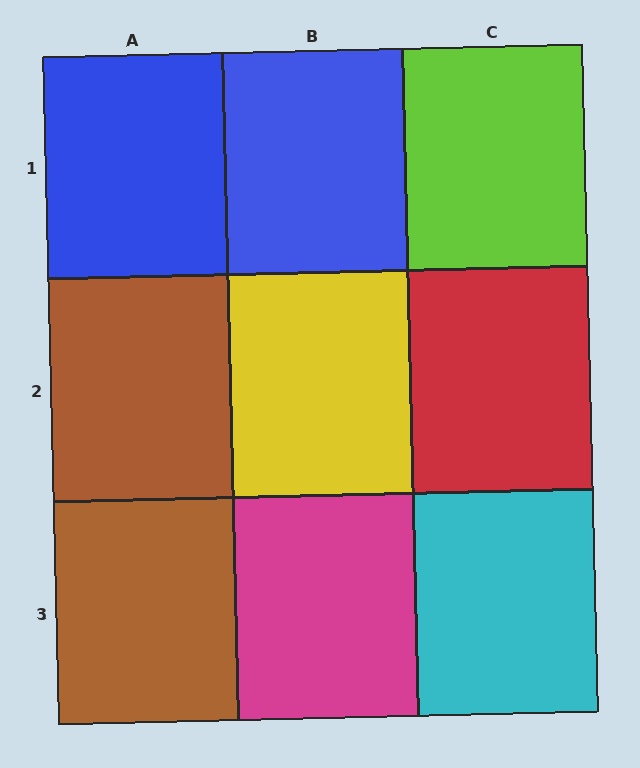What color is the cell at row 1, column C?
Lime.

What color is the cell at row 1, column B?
Blue.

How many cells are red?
1 cell is red.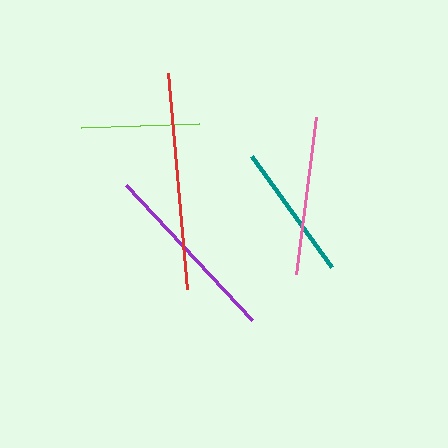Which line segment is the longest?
The red line is the longest at approximately 217 pixels.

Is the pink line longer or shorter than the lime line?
The pink line is longer than the lime line.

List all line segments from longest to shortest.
From longest to shortest: red, purple, pink, teal, lime.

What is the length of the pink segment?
The pink segment is approximately 157 pixels long.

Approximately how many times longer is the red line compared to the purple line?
The red line is approximately 1.2 times the length of the purple line.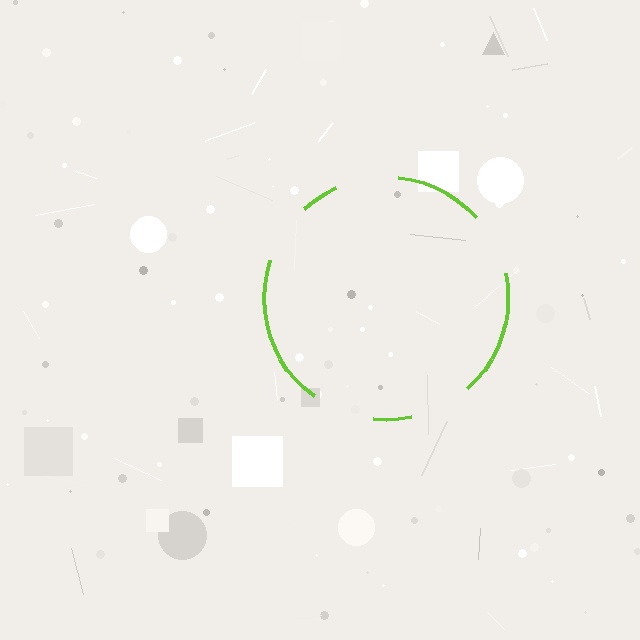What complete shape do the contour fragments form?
The contour fragments form a circle.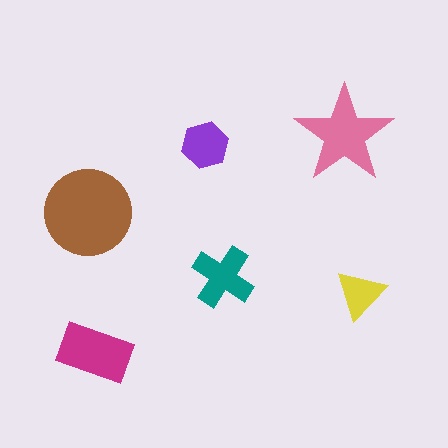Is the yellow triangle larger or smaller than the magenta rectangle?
Smaller.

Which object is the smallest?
The yellow triangle.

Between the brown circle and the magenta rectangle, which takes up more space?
The brown circle.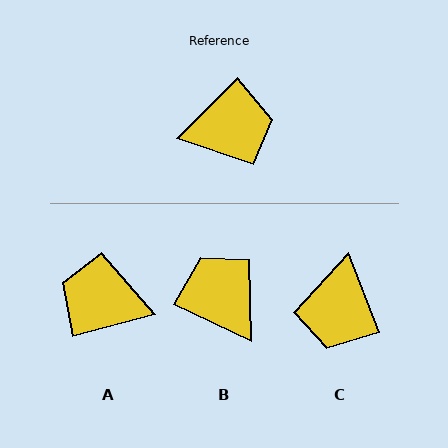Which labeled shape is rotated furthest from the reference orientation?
A, about 150 degrees away.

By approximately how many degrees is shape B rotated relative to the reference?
Approximately 110 degrees counter-clockwise.